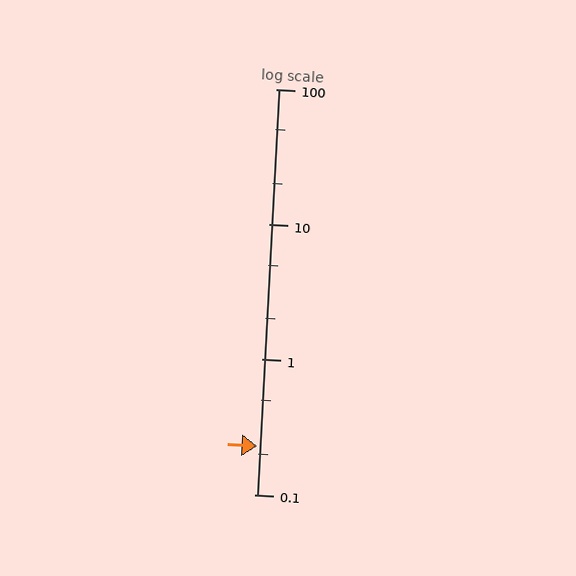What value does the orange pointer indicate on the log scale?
The pointer indicates approximately 0.23.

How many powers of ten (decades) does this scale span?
The scale spans 3 decades, from 0.1 to 100.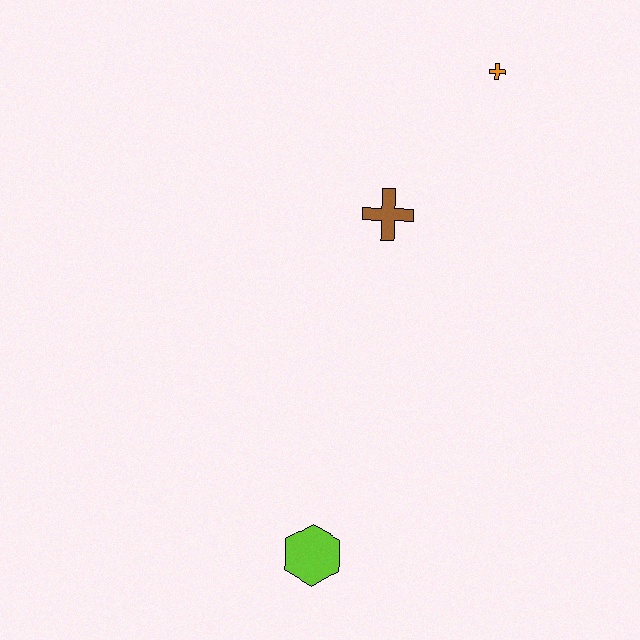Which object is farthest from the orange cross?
The lime hexagon is farthest from the orange cross.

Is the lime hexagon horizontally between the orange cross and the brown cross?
No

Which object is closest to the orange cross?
The brown cross is closest to the orange cross.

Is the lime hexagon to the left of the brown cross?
Yes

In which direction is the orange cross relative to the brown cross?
The orange cross is above the brown cross.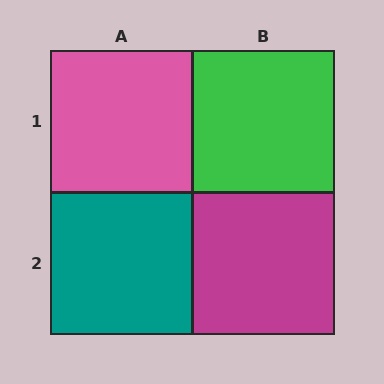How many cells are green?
1 cell is green.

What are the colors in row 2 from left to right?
Teal, magenta.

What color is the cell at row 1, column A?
Pink.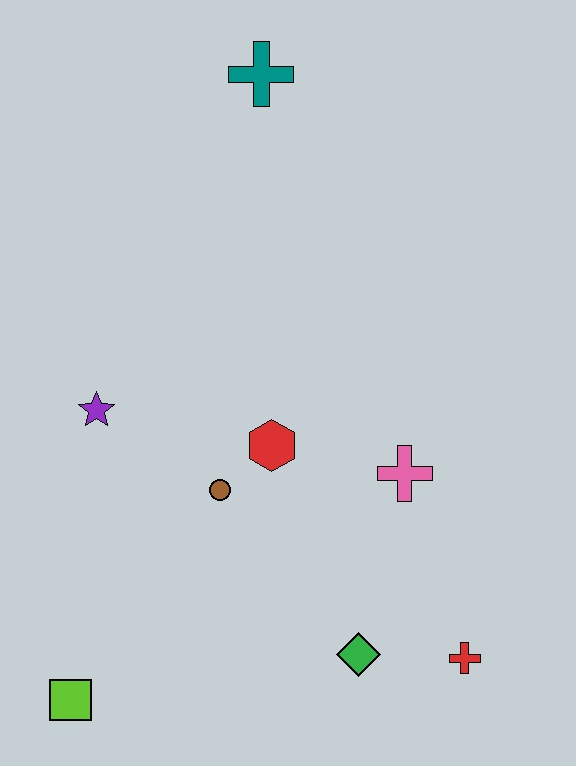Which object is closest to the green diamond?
The red cross is closest to the green diamond.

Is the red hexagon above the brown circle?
Yes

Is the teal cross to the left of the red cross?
Yes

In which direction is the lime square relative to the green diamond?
The lime square is to the left of the green diamond.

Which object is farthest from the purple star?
The red cross is farthest from the purple star.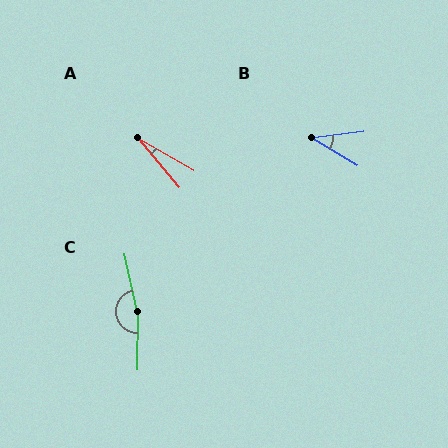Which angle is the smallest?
A, at approximately 20 degrees.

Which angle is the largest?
C, at approximately 168 degrees.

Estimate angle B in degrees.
Approximately 39 degrees.